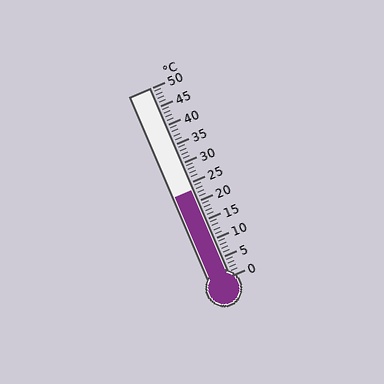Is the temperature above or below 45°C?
The temperature is below 45°C.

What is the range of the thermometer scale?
The thermometer scale ranges from 0°C to 50°C.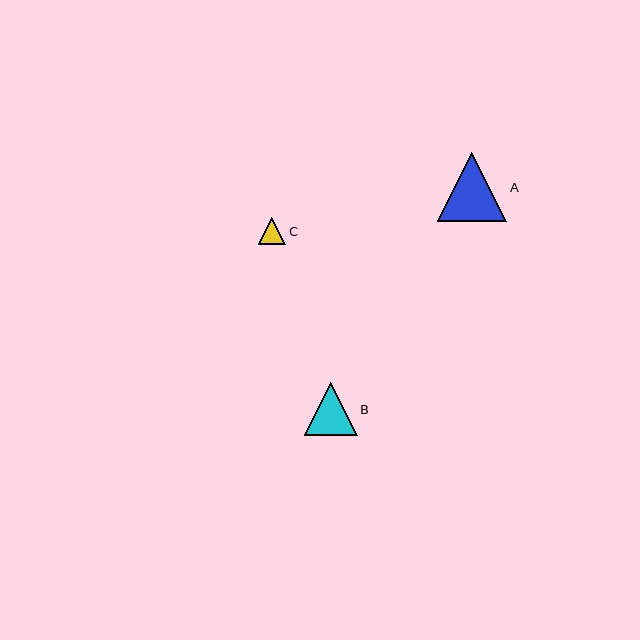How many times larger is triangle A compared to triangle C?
Triangle A is approximately 2.6 times the size of triangle C.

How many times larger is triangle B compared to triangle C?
Triangle B is approximately 2.0 times the size of triangle C.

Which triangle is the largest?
Triangle A is the largest with a size of approximately 69 pixels.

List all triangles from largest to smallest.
From largest to smallest: A, B, C.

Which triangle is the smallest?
Triangle C is the smallest with a size of approximately 27 pixels.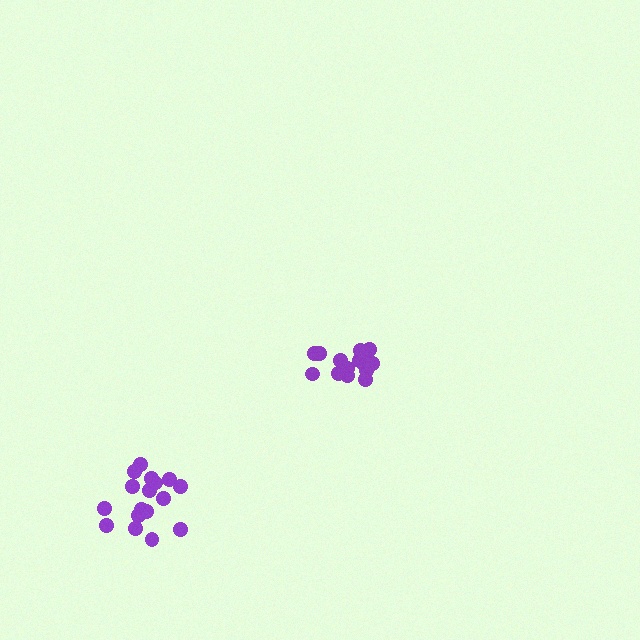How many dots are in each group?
Group 1: 17 dots, Group 2: 14 dots (31 total).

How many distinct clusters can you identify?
There are 2 distinct clusters.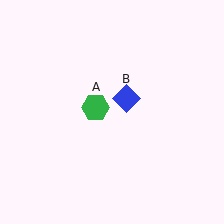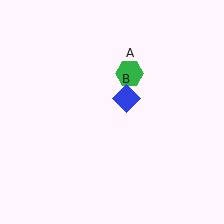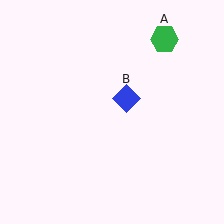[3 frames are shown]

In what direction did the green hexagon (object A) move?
The green hexagon (object A) moved up and to the right.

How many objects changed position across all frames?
1 object changed position: green hexagon (object A).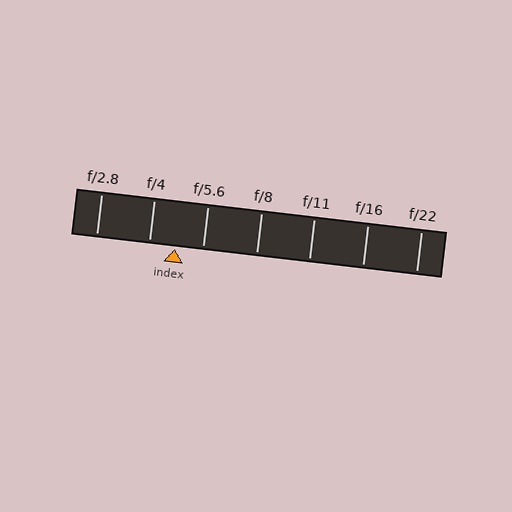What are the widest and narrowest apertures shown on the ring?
The widest aperture shown is f/2.8 and the narrowest is f/22.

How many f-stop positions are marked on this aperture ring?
There are 7 f-stop positions marked.